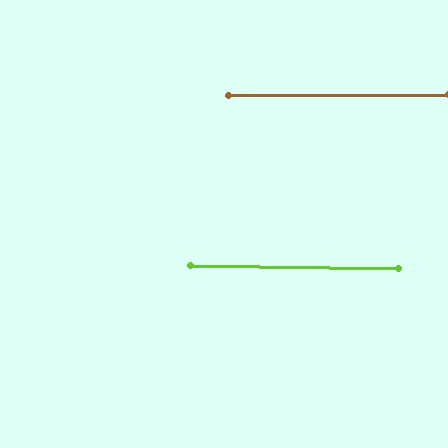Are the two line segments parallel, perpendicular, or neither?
Parallel — their directions differ by only 1.2°.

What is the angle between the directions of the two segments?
Approximately 1 degree.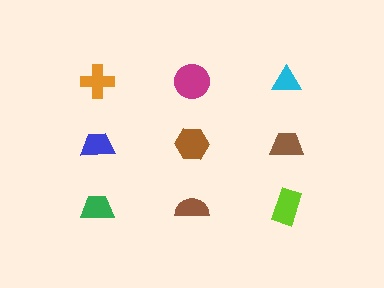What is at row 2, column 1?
A blue trapezoid.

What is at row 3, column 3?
A lime rectangle.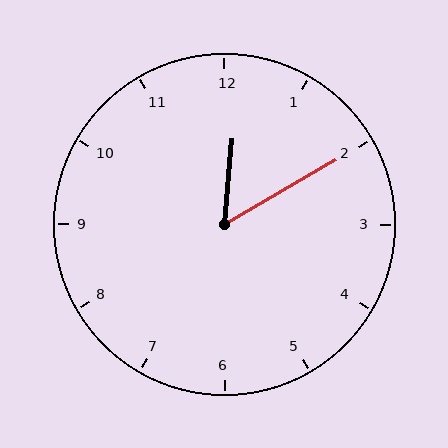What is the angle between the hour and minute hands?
Approximately 55 degrees.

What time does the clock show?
12:10.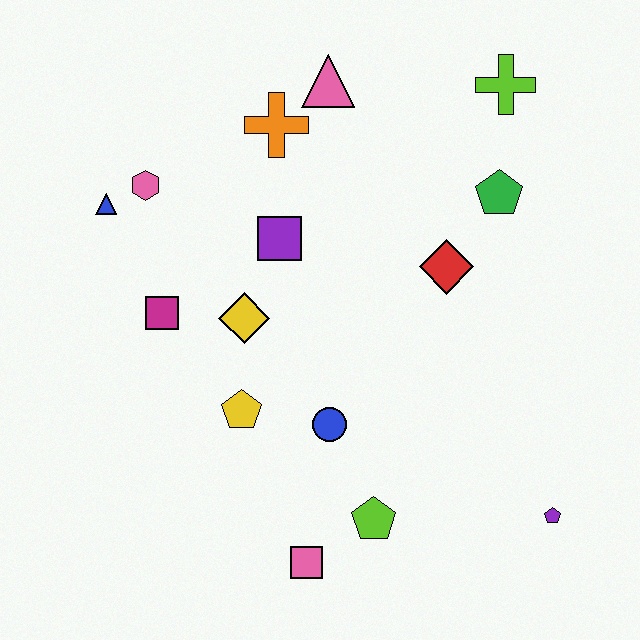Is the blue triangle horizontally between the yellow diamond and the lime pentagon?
No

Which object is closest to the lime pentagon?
The pink square is closest to the lime pentagon.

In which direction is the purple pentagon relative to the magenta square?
The purple pentagon is to the right of the magenta square.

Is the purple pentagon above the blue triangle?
No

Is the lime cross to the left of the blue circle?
No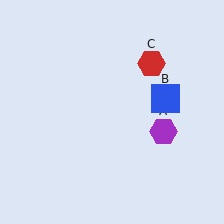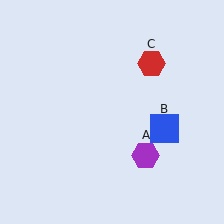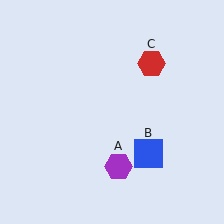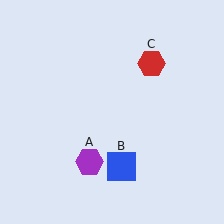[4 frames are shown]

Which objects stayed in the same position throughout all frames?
Red hexagon (object C) remained stationary.